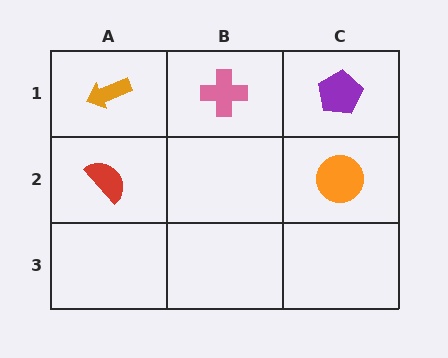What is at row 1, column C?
A purple pentagon.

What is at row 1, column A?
An orange arrow.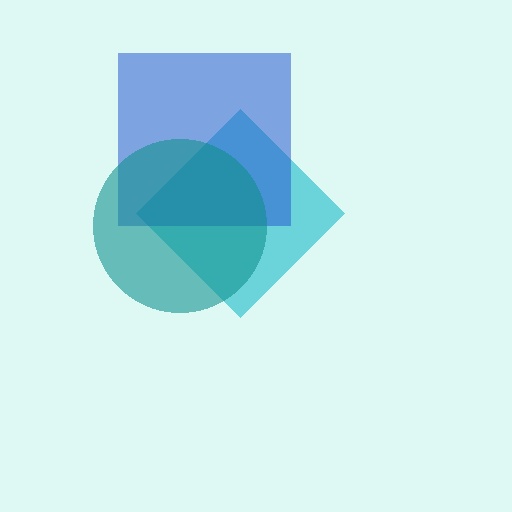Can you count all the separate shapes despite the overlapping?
Yes, there are 3 separate shapes.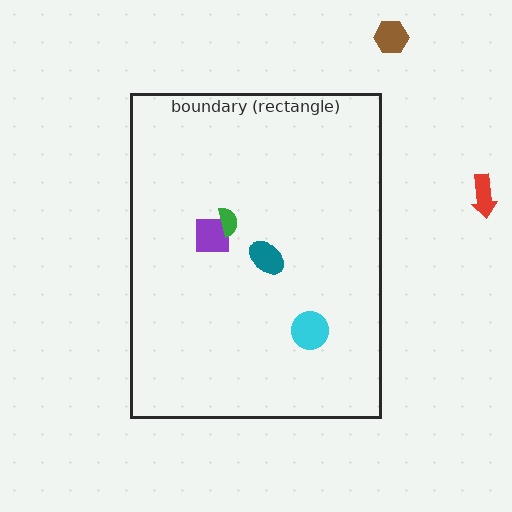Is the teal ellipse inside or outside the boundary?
Inside.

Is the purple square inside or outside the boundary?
Inside.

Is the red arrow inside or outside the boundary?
Outside.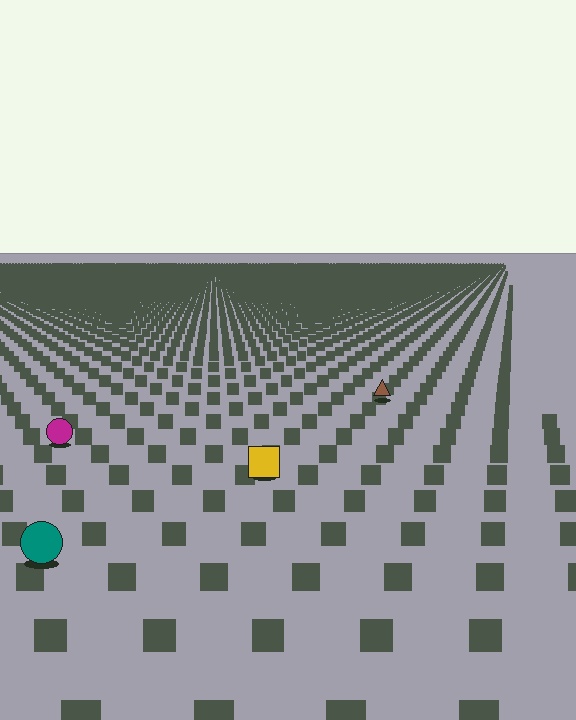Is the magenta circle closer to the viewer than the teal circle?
No. The teal circle is closer — you can tell from the texture gradient: the ground texture is coarser near it.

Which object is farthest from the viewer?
The brown triangle is farthest from the viewer. It appears smaller and the ground texture around it is denser.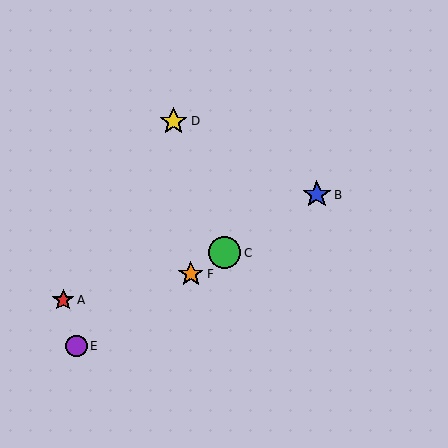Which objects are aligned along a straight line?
Objects B, C, E, F are aligned along a straight line.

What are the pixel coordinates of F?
Object F is at (191, 274).